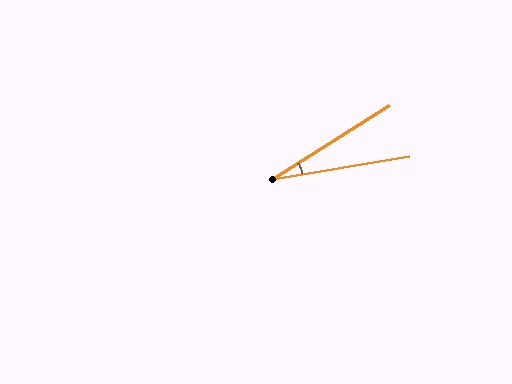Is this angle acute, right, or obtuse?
It is acute.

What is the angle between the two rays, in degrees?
Approximately 22 degrees.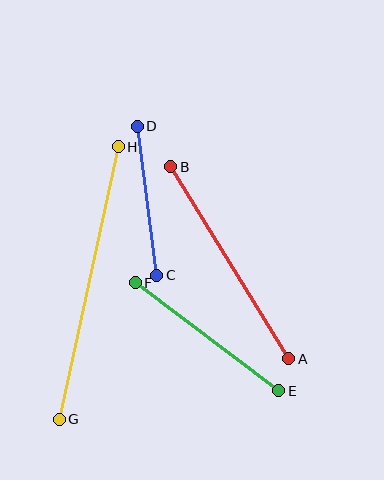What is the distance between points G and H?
The distance is approximately 279 pixels.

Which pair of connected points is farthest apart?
Points G and H are farthest apart.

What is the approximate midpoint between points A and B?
The midpoint is at approximately (230, 263) pixels.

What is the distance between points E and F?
The distance is approximately 180 pixels.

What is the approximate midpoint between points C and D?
The midpoint is at approximately (147, 201) pixels.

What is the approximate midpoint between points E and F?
The midpoint is at approximately (207, 337) pixels.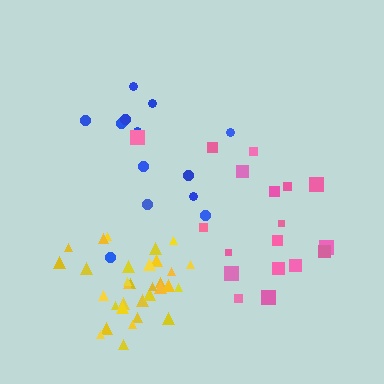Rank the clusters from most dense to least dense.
yellow, blue, pink.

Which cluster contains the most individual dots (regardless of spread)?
Yellow (32).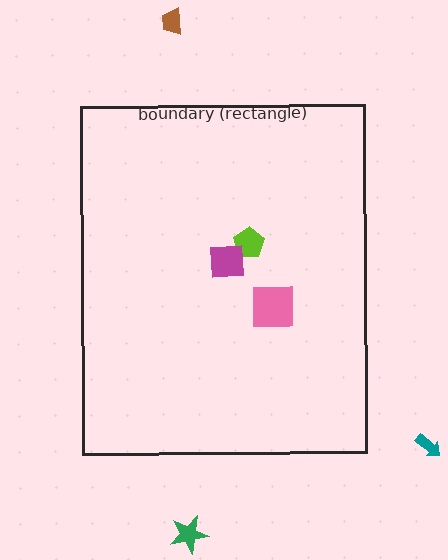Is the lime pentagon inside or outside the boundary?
Inside.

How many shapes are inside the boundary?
3 inside, 3 outside.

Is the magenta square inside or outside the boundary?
Inside.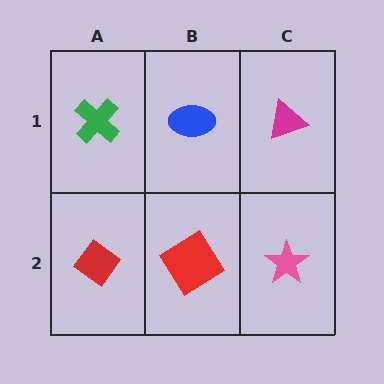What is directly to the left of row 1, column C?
A blue ellipse.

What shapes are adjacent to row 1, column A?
A red diamond (row 2, column A), a blue ellipse (row 1, column B).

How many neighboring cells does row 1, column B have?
3.